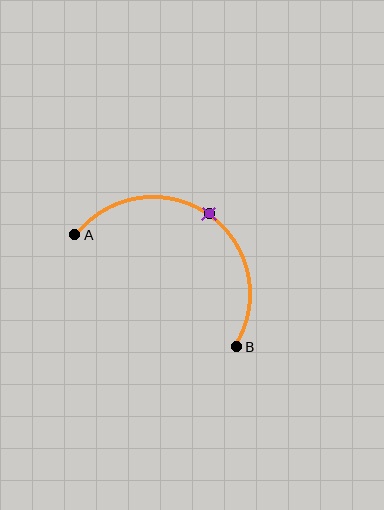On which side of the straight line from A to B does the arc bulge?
The arc bulges above and to the right of the straight line connecting A and B.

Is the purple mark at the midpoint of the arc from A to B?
Yes. The purple mark lies on the arc at equal arc-length from both A and B — it is the arc midpoint.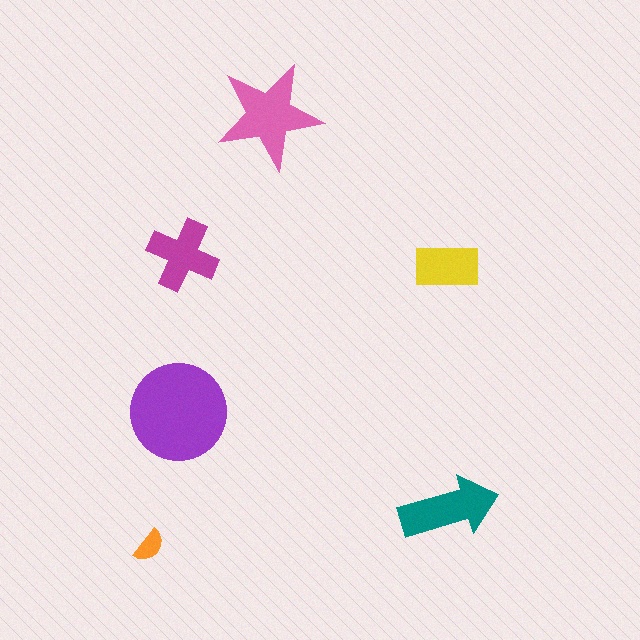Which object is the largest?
The purple circle.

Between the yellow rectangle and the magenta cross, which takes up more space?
The magenta cross.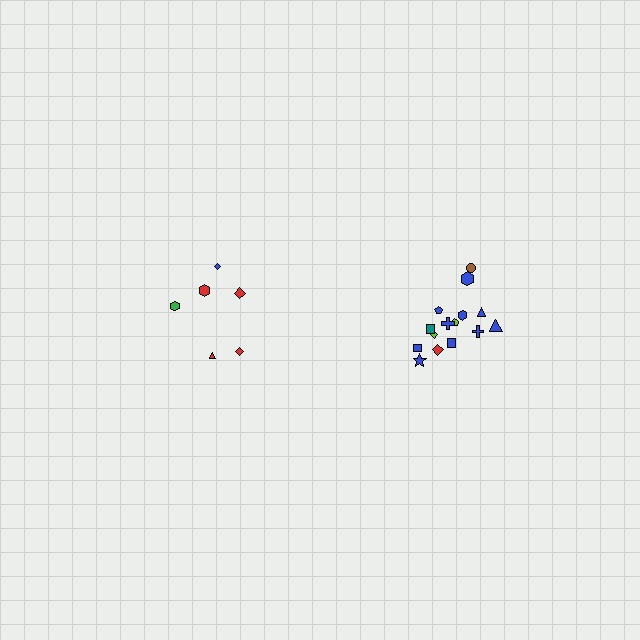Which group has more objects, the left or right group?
The right group.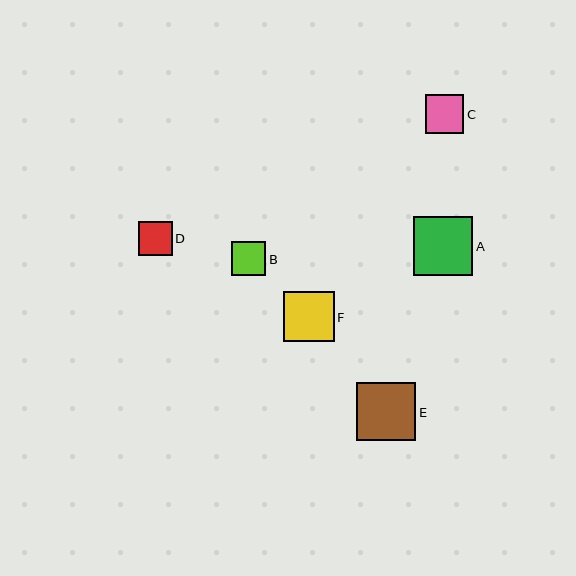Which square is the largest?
Square A is the largest with a size of approximately 59 pixels.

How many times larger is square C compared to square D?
Square C is approximately 1.2 times the size of square D.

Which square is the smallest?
Square D is the smallest with a size of approximately 34 pixels.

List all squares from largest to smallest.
From largest to smallest: A, E, F, C, B, D.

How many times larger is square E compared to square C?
Square E is approximately 1.5 times the size of square C.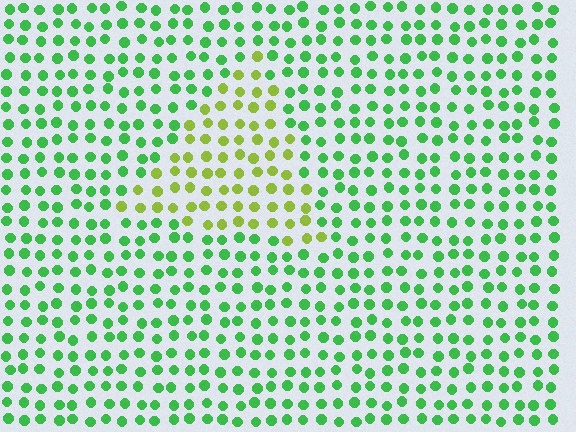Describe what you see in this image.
The image is filled with small green elements in a uniform arrangement. A triangle-shaped region is visible where the elements are tinted to a slightly different hue, forming a subtle color boundary.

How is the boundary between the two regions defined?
The boundary is defined purely by a slight shift in hue (about 46 degrees). Spacing, size, and orientation are identical on both sides.